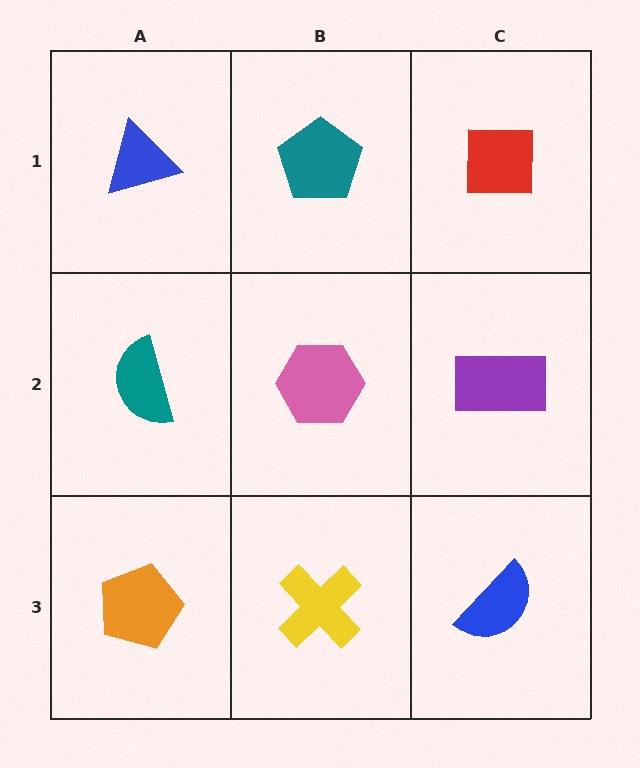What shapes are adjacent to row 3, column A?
A teal semicircle (row 2, column A), a yellow cross (row 3, column B).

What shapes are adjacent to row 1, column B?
A pink hexagon (row 2, column B), a blue triangle (row 1, column A), a red square (row 1, column C).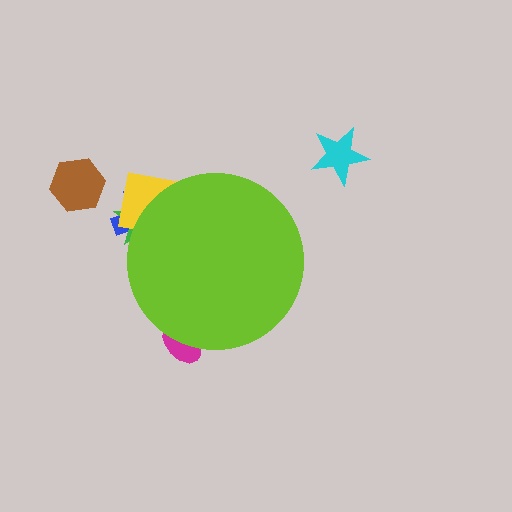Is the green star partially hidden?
Yes, the green star is partially hidden behind the lime circle.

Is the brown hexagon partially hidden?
No, the brown hexagon is fully visible.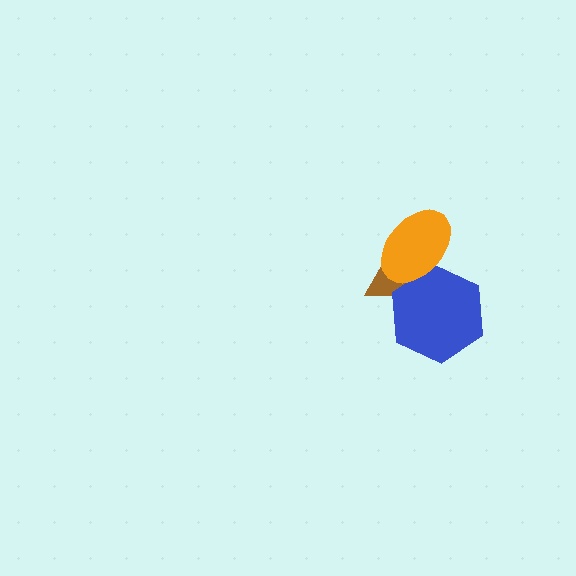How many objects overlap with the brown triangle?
2 objects overlap with the brown triangle.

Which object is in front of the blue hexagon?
The orange ellipse is in front of the blue hexagon.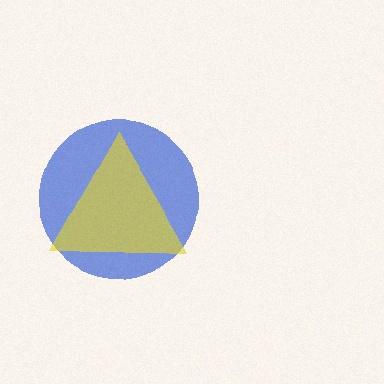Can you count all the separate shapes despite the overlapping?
Yes, there are 2 separate shapes.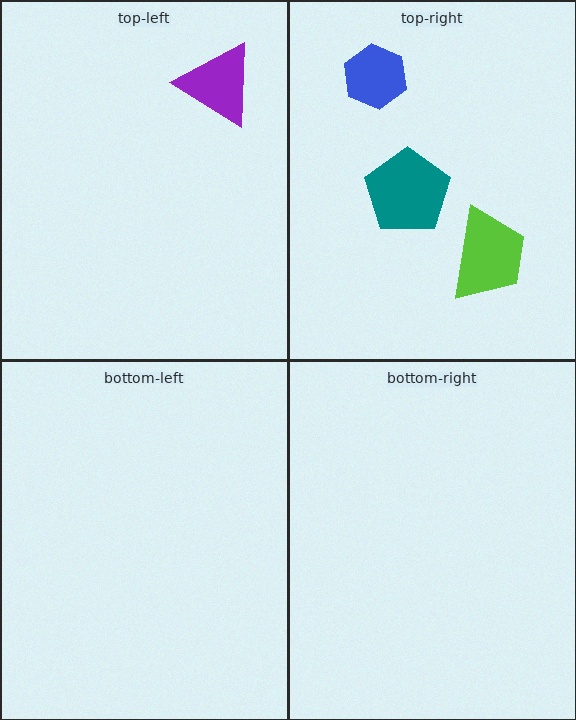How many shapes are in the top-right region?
3.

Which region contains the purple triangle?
The top-left region.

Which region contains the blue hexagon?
The top-right region.